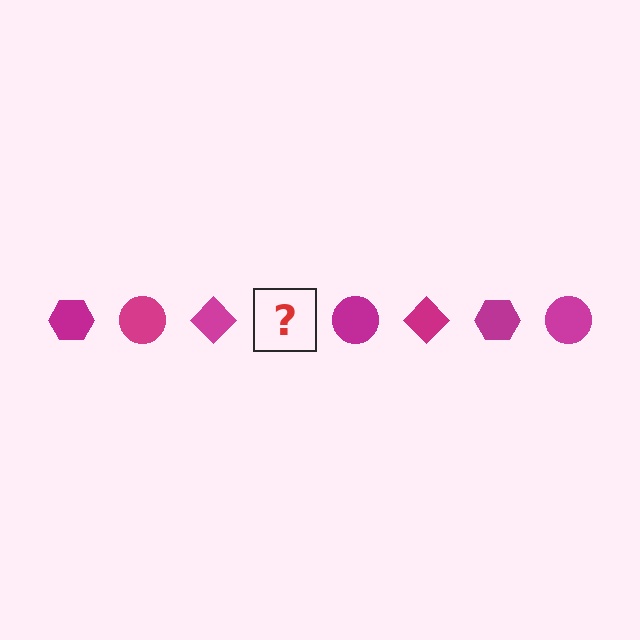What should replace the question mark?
The question mark should be replaced with a magenta hexagon.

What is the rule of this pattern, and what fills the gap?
The rule is that the pattern cycles through hexagon, circle, diamond shapes in magenta. The gap should be filled with a magenta hexagon.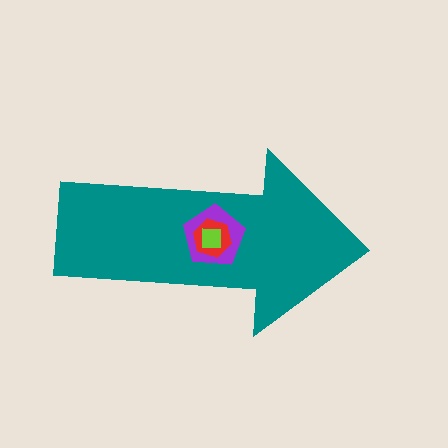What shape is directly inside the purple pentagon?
The red hexagon.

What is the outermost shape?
The teal arrow.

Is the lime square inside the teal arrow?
Yes.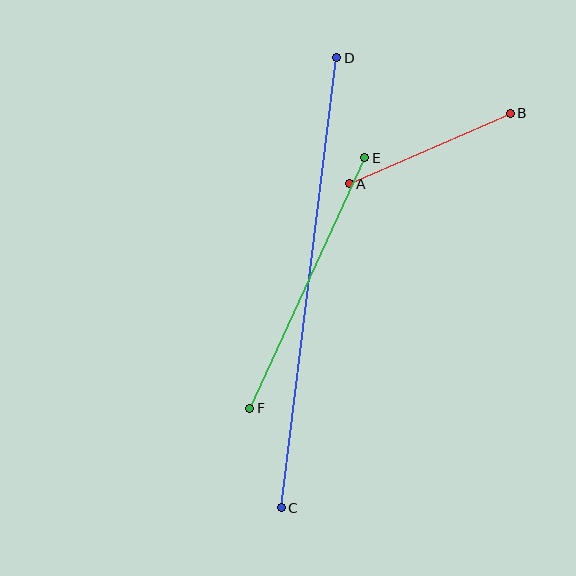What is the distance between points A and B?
The distance is approximately 176 pixels.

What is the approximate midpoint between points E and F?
The midpoint is at approximately (307, 283) pixels.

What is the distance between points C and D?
The distance is approximately 453 pixels.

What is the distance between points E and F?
The distance is approximately 276 pixels.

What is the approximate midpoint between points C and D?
The midpoint is at approximately (309, 283) pixels.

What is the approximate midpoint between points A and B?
The midpoint is at approximately (430, 149) pixels.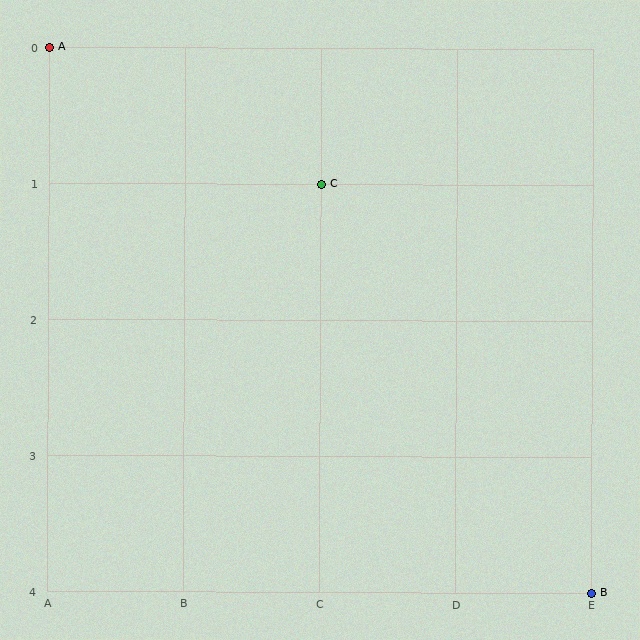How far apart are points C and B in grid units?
Points C and B are 2 columns and 3 rows apart (about 3.6 grid units diagonally).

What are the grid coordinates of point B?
Point B is at grid coordinates (E, 4).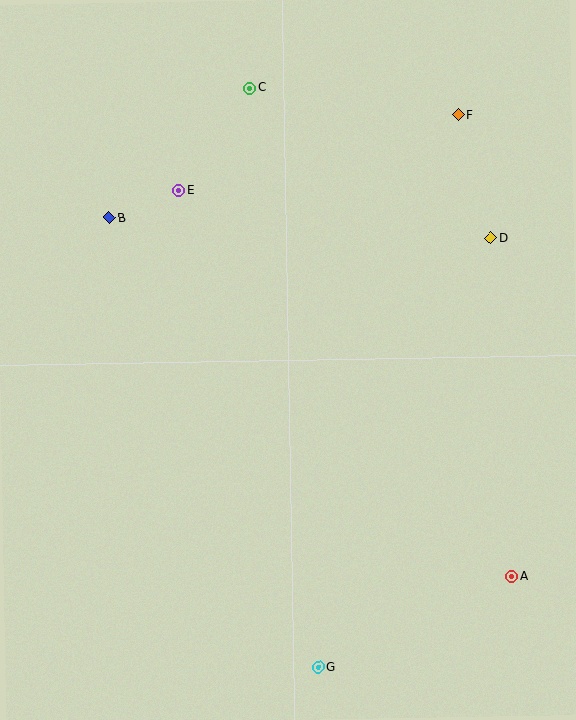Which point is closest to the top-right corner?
Point F is closest to the top-right corner.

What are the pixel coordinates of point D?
Point D is at (490, 238).